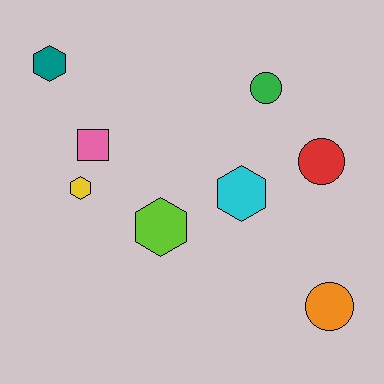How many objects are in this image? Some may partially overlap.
There are 8 objects.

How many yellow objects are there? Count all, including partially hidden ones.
There is 1 yellow object.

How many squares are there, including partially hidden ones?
There is 1 square.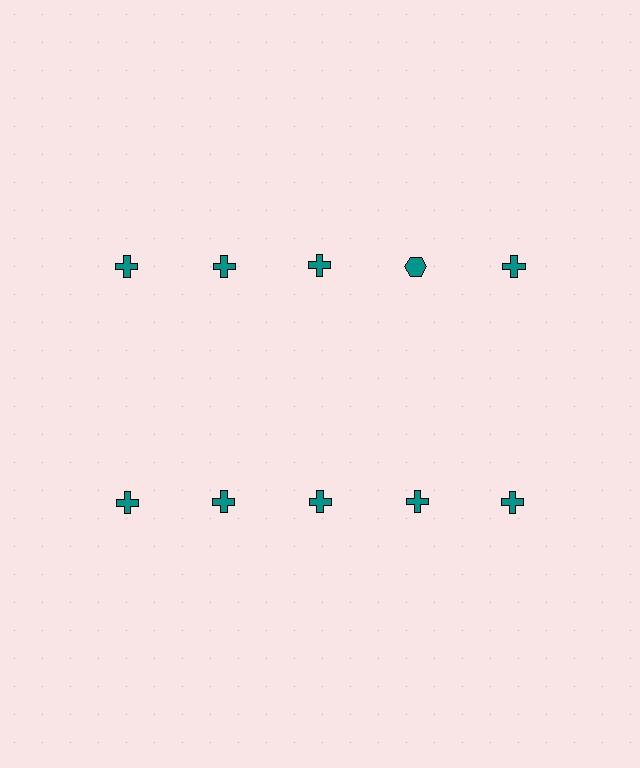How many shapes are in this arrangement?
There are 10 shapes arranged in a grid pattern.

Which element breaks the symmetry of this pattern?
The teal hexagon in the top row, second from right column breaks the symmetry. All other shapes are teal crosses.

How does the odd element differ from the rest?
It has a different shape: hexagon instead of cross.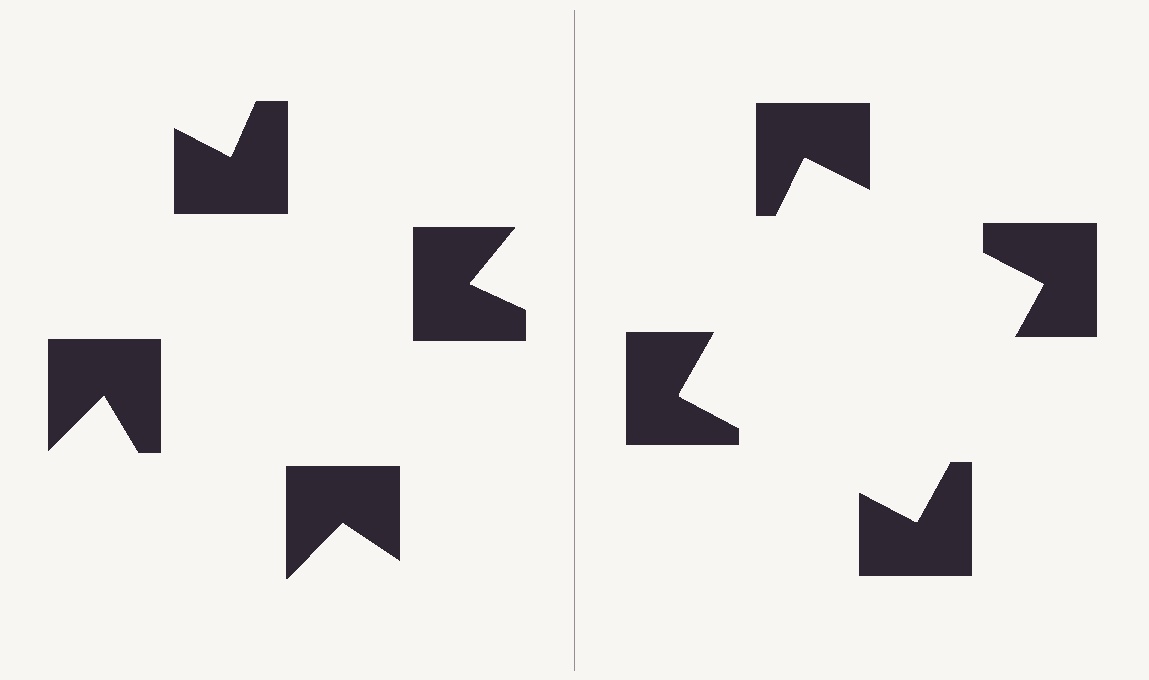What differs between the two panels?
The notched squares are positioned identically on both sides; only the wedge orientations differ. On the right they align to a square; on the left they are misaligned.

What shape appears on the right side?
An illusory square.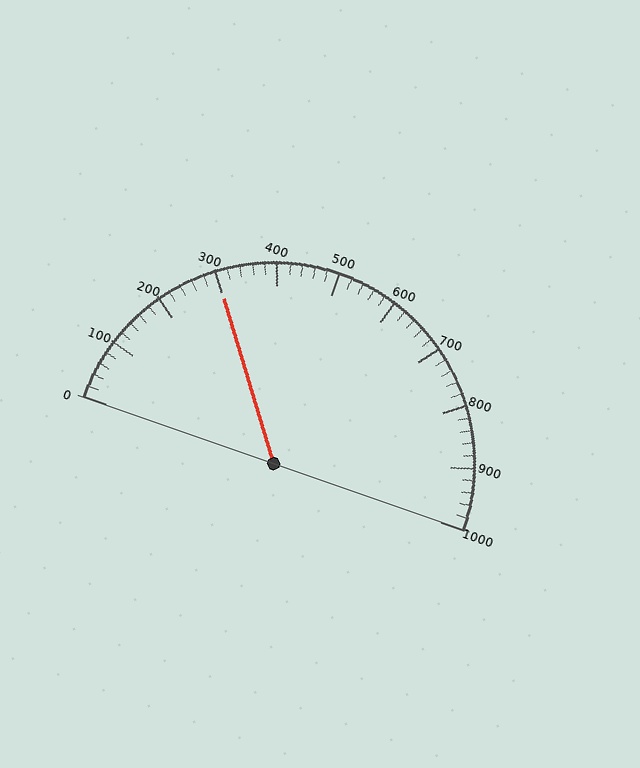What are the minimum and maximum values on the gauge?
The gauge ranges from 0 to 1000.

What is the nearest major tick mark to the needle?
The nearest major tick mark is 300.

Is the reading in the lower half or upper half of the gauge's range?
The reading is in the lower half of the range (0 to 1000).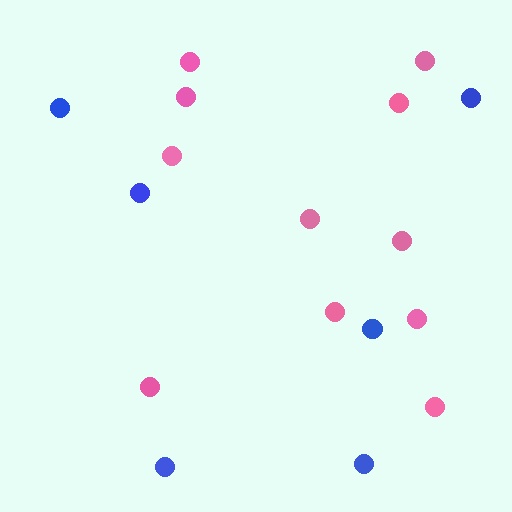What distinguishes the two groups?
There are 2 groups: one group of pink circles (11) and one group of blue circles (6).